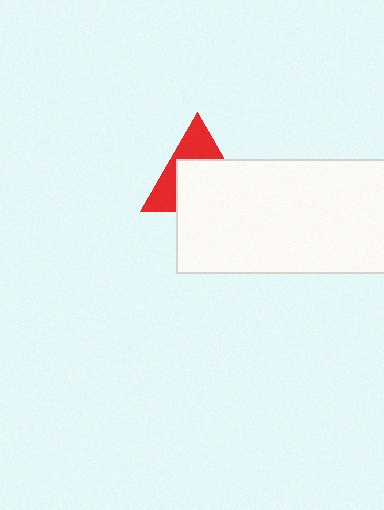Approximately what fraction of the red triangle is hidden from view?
Roughly 59% of the red triangle is hidden behind the white rectangle.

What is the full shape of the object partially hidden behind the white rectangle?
The partially hidden object is a red triangle.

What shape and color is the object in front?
The object in front is a white rectangle.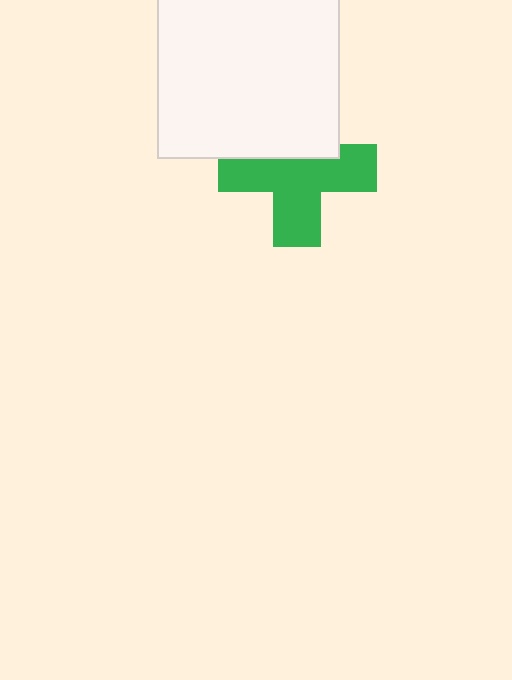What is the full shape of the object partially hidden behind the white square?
The partially hidden object is a green cross.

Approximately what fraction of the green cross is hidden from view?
Roughly 35% of the green cross is hidden behind the white square.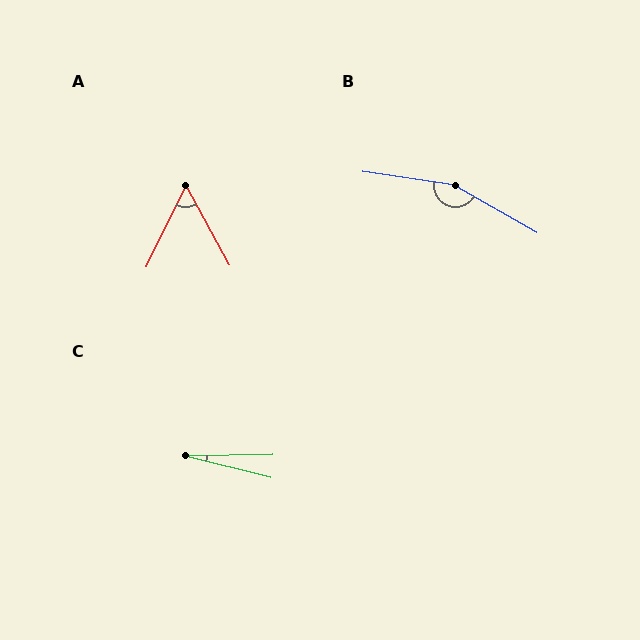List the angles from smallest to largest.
C (15°), A (54°), B (159°).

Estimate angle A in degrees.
Approximately 54 degrees.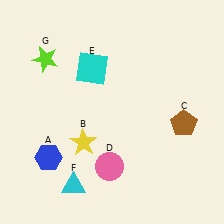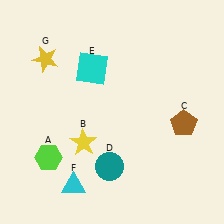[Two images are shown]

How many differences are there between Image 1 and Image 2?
There are 3 differences between the two images.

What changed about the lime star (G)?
In Image 1, G is lime. In Image 2, it changed to yellow.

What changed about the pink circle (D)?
In Image 1, D is pink. In Image 2, it changed to teal.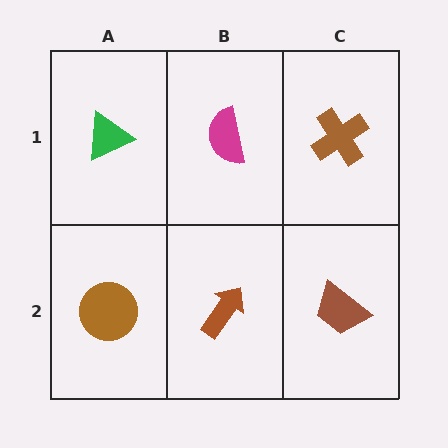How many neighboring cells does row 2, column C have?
2.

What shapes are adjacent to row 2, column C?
A brown cross (row 1, column C), a brown arrow (row 2, column B).